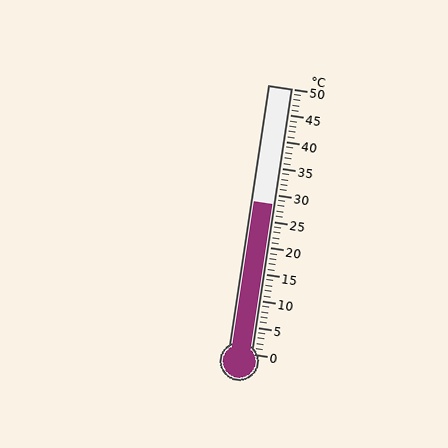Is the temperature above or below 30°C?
The temperature is below 30°C.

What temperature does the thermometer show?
The thermometer shows approximately 28°C.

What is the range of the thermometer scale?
The thermometer scale ranges from 0°C to 50°C.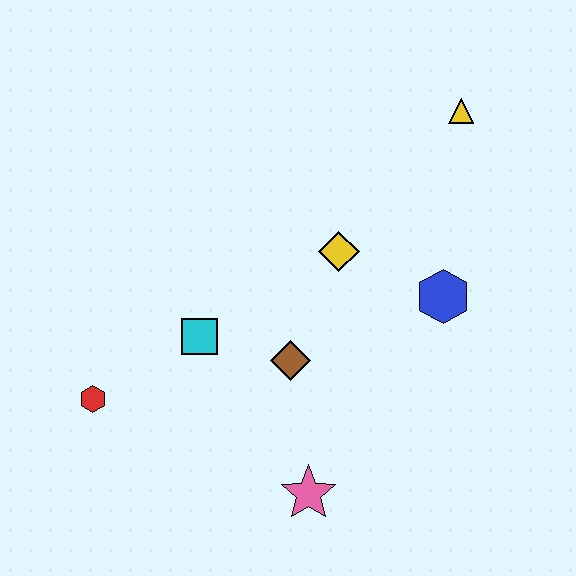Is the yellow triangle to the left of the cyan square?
No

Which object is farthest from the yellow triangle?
The red hexagon is farthest from the yellow triangle.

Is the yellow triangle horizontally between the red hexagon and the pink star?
No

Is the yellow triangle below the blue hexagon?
No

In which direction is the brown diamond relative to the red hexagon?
The brown diamond is to the right of the red hexagon.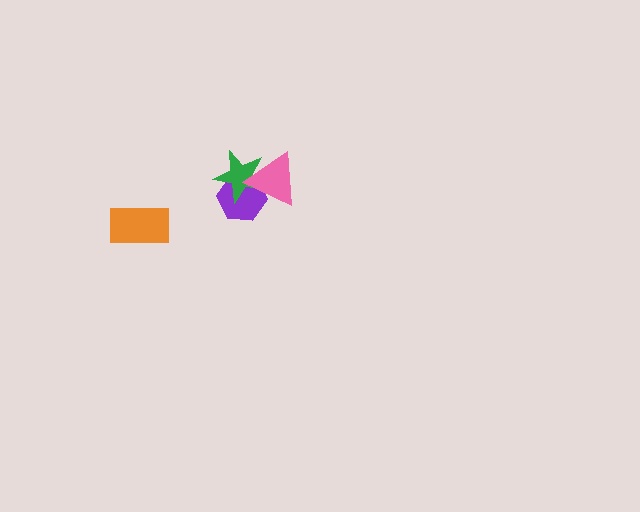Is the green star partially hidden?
Yes, it is partially covered by another shape.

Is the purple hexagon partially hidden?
Yes, it is partially covered by another shape.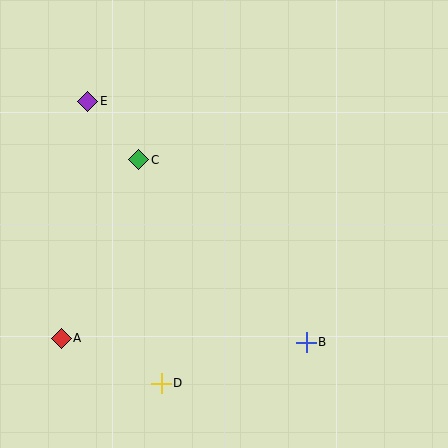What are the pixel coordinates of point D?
Point D is at (161, 383).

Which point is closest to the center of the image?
Point C at (139, 160) is closest to the center.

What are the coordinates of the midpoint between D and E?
The midpoint between D and E is at (124, 242).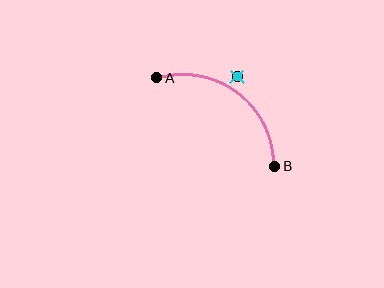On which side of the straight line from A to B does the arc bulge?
The arc bulges above and to the right of the straight line connecting A and B.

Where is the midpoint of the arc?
The arc midpoint is the point on the curve farthest from the straight line joining A and B. It sits above and to the right of that line.